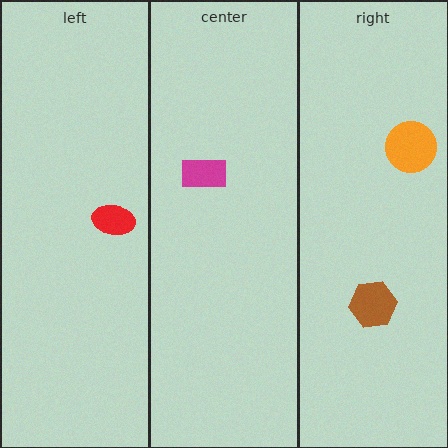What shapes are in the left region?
The red ellipse.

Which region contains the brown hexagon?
The right region.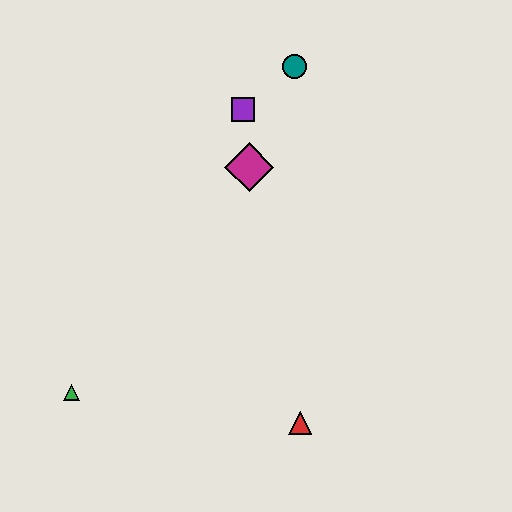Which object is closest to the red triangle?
The green triangle is closest to the red triangle.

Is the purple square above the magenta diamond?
Yes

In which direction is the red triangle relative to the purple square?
The red triangle is below the purple square.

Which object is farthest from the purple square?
The green triangle is farthest from the purple square.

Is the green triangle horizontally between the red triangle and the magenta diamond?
No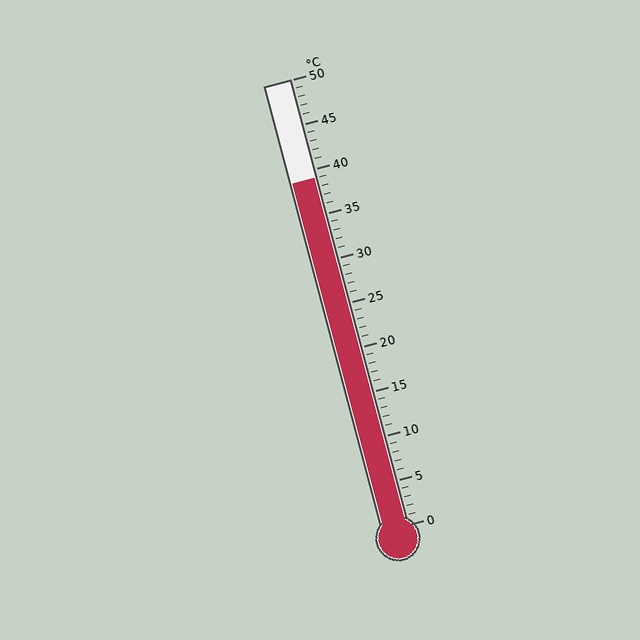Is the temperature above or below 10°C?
The temperature is above 10°C.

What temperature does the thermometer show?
The thermometer shows approximately 39°C.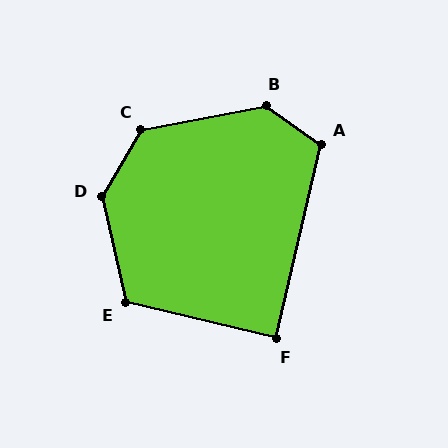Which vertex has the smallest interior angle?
F, at approximately 90 degrees.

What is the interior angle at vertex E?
Approximately 116 degrees (obtuse).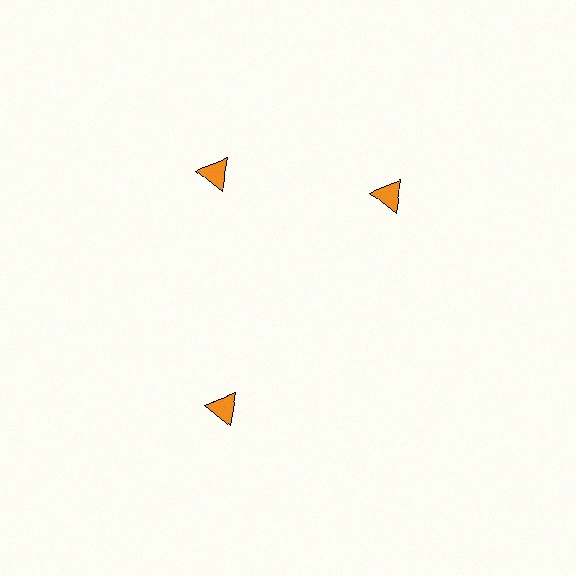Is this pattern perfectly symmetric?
No. The 3 orange triangles are arranged in a ring, but one element near the 3 o'clock position is rotated out of alignment along the ring, breaking the 3-fold rotational symmetry.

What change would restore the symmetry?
The symmetry would be restored by rotating it back into even spacing with its neighbors so that all 3 triangles sit at equal angles and equal distance from the center.